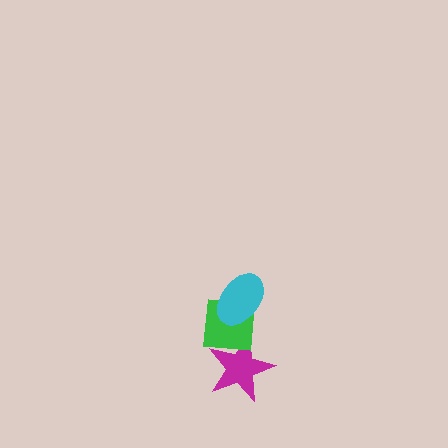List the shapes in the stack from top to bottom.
From top to bottom: the cyan ellipse, the green square, the magenta star.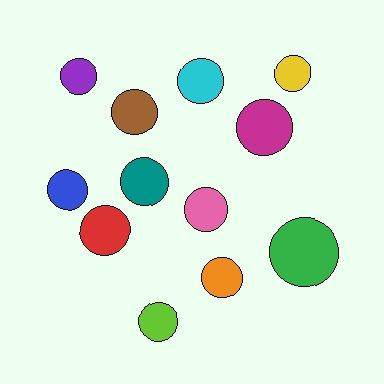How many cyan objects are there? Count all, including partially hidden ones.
There is 1 cyan object.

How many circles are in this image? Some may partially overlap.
There are 12 circles.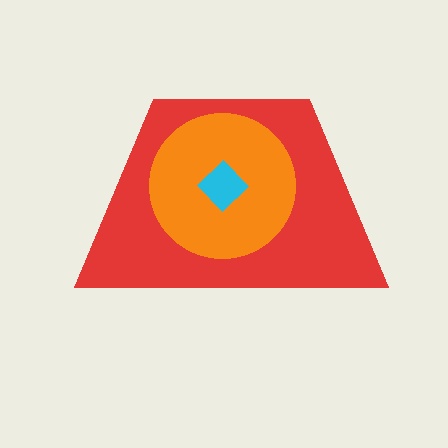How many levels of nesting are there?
3.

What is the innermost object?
The cyan diamond.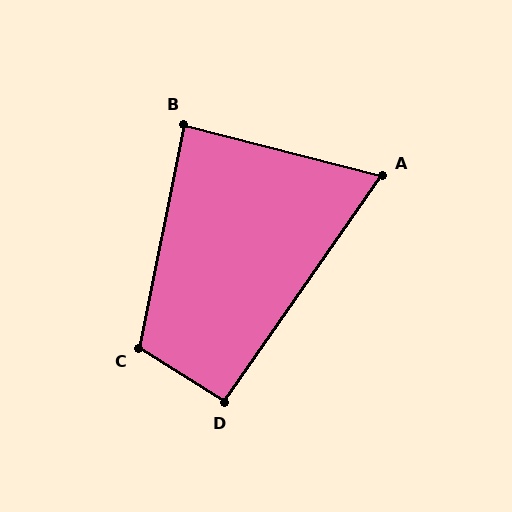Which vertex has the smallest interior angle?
A, at approximately 69 degrees.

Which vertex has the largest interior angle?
C, at approximately 111 degrees.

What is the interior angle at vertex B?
Approximately 87 degrees (approximately right).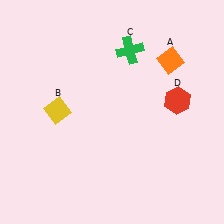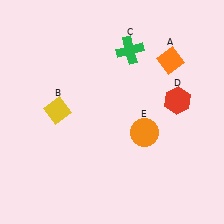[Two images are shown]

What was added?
An orange circle (E) was added in Image 2.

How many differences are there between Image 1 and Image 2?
There is 1 difference between the two images.